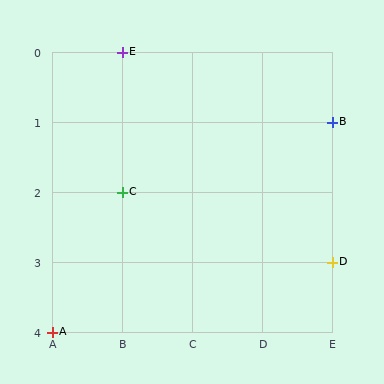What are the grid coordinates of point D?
Point D is at grid coordinates (E, 3).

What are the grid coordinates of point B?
Point B is at grid coordinates (E, 1).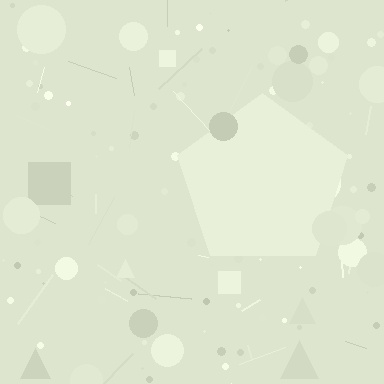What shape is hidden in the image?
A pentagon is hidden in the image.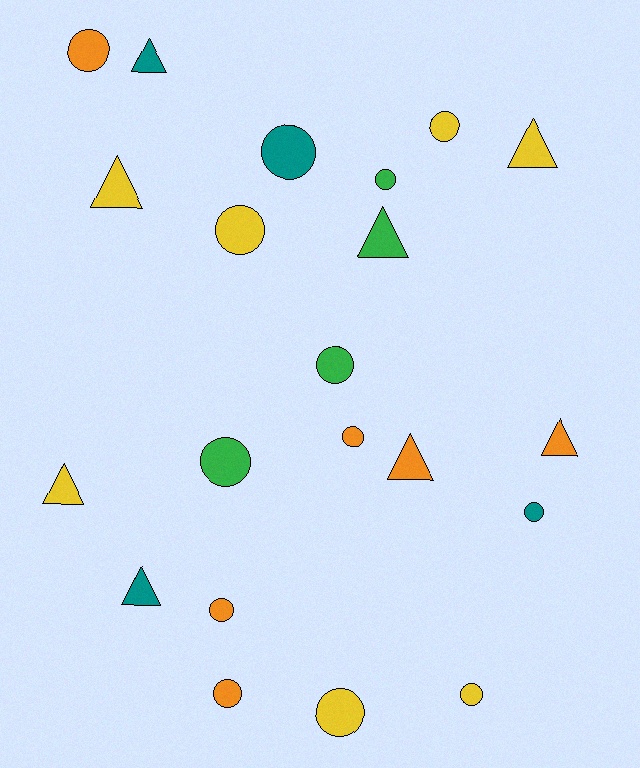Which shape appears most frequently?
Circle, with 13 objects.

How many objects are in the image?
There are 21 objects.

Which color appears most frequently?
Yellow, with 7 objects.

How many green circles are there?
There are 3 green circles.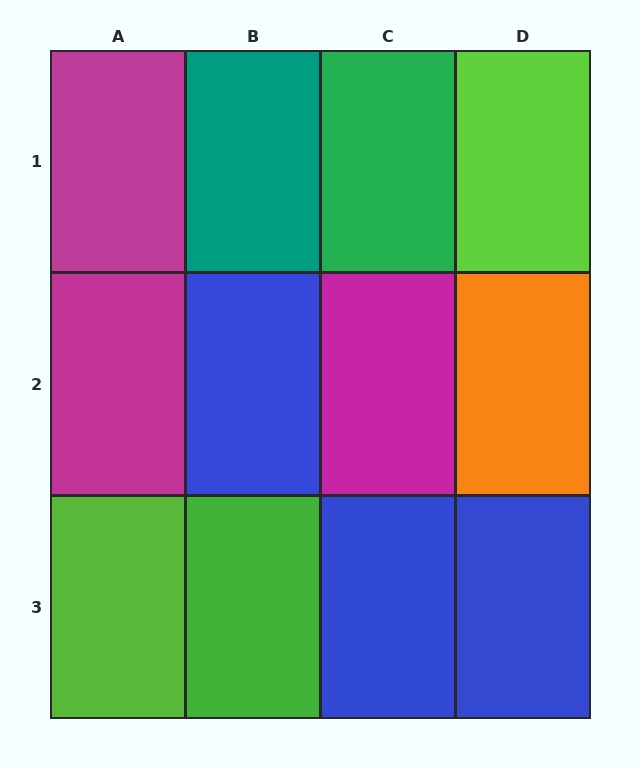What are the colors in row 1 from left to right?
Magenta, teal, green, lime.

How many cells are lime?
2 cells are lime.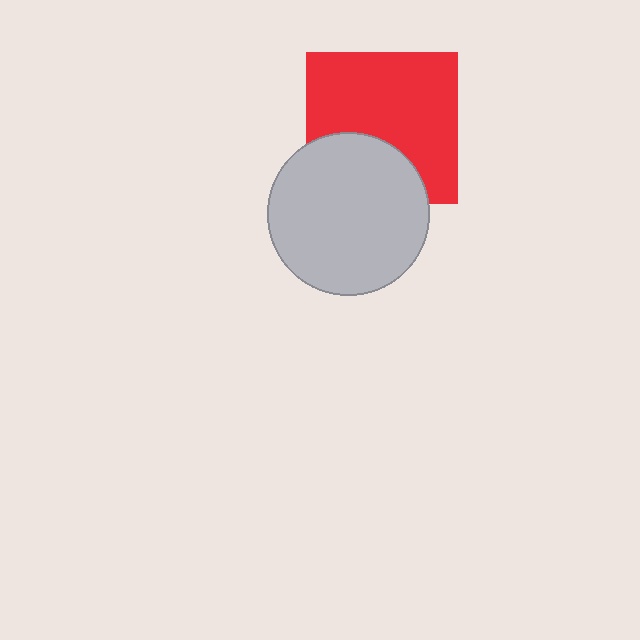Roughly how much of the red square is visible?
Most of it is visible (roughly 68%).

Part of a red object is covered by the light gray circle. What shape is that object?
It is a square.